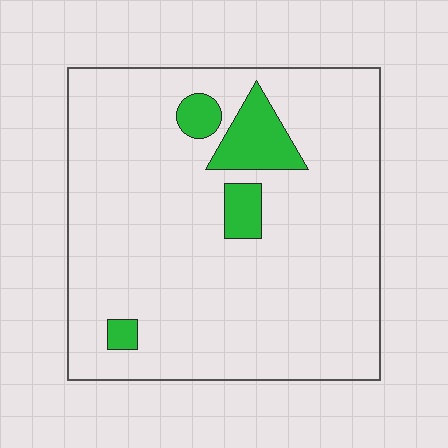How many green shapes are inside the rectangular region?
4.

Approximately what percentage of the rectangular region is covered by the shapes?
Approximately 10%.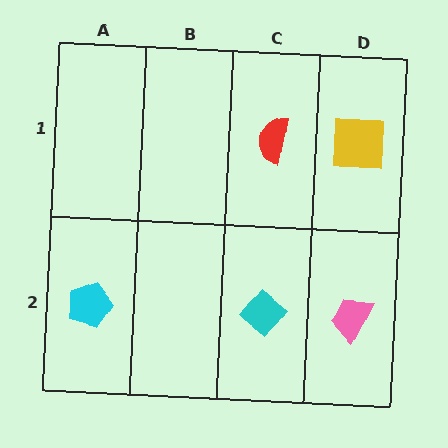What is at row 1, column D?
A yellow square.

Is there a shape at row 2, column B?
No, that cell is empty.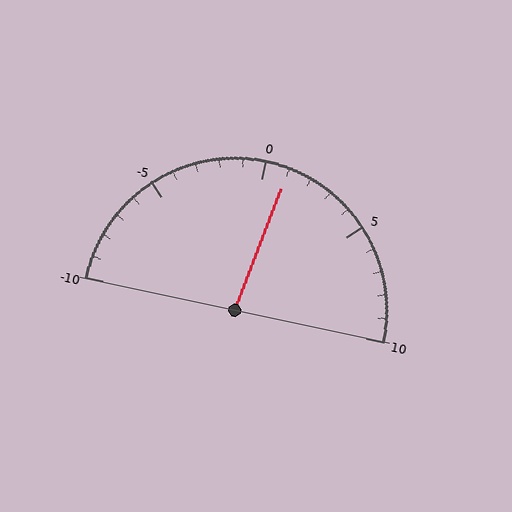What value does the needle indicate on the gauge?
The needle indicates approximately 1.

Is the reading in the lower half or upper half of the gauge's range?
The reading is in the upper half of the range (-10 to 10).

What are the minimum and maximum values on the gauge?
The gauge ranges from -10 to 10.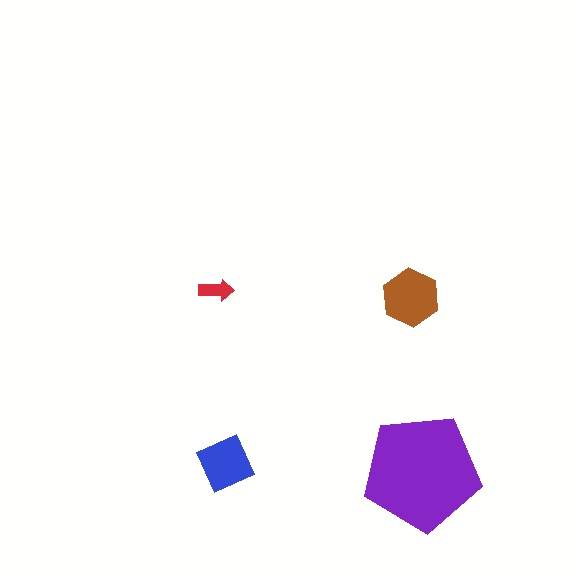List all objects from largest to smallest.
The purple pentagon, the brown hexagon, the blue square, the red arrow.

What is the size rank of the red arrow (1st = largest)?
4th.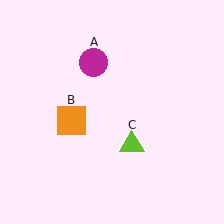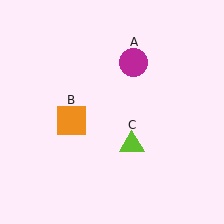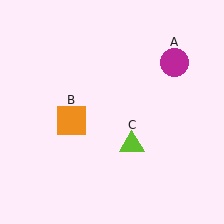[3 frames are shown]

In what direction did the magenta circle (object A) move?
The magenta circle (object A) moved right.